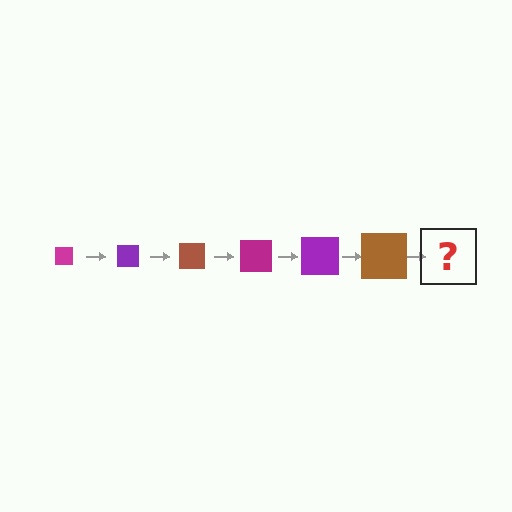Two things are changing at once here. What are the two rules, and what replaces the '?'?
The two rules are that the square grows larger each step and the color cycles through magenta, purple, and brown. The '?' should be a magenta square, larger than the previous one.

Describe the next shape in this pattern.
It should be a magenta square, larger than the previous one.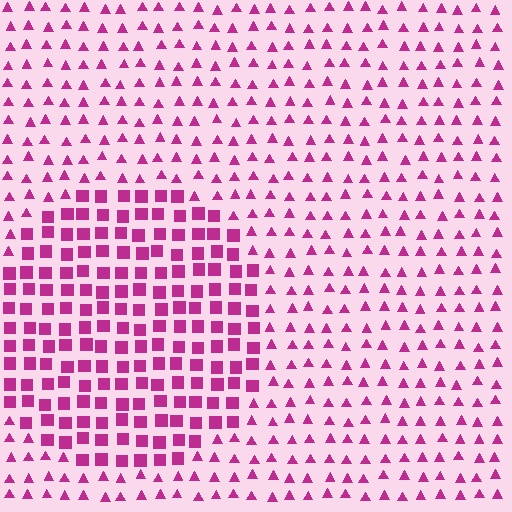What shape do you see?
I see a circle.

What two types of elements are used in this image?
The image uses squares inside the circle region and triangles outside it.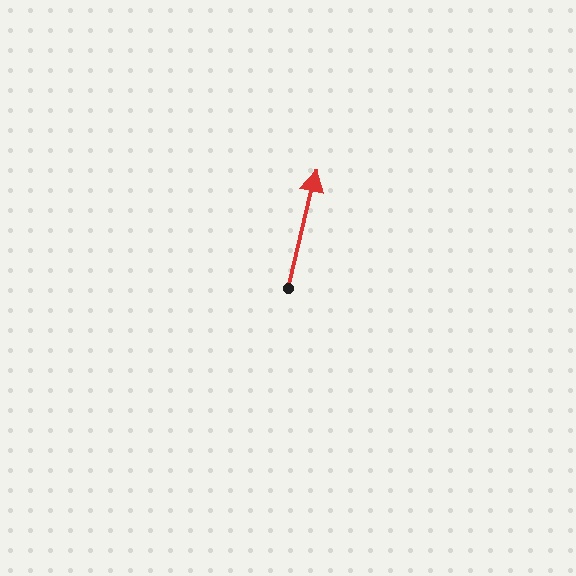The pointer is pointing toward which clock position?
Roughly 12 o'clock.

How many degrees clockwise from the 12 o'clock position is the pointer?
Approximately 14 degrees.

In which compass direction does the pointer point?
North.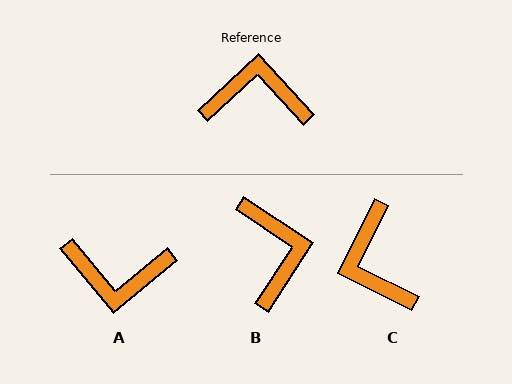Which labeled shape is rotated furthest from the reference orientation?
A, about 177 degrees away.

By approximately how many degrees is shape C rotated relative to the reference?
Approximately 110 degrees counter-clockwise.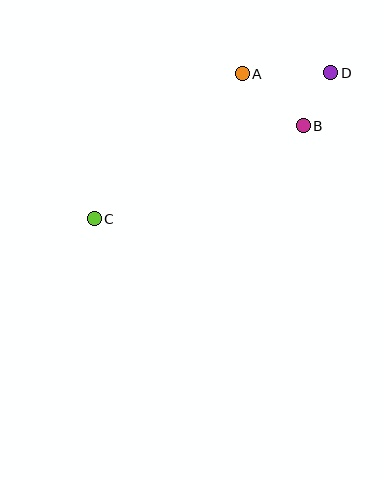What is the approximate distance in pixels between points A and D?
The distance between A and D is approximately 88 pixels.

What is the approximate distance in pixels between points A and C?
The distance between A and C is approximately 207 pixels.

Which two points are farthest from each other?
Points C and D are farthest from each other.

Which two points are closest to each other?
Points B and D are closest to each other.